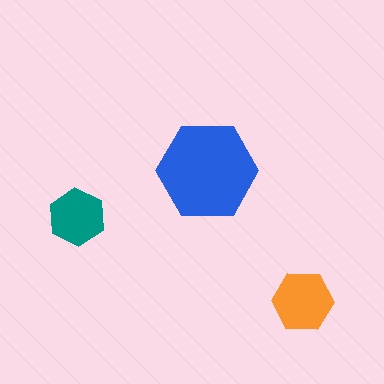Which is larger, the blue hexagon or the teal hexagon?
The blue one.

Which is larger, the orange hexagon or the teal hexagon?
The orange one.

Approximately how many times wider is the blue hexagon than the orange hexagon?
About 1.5 times wider.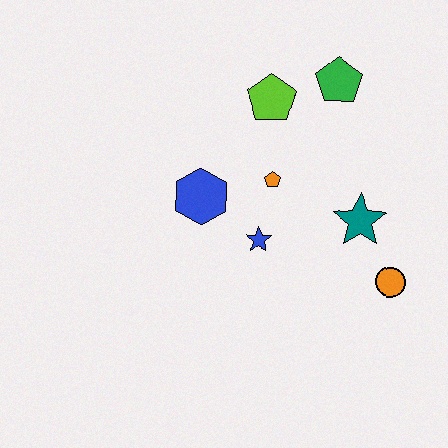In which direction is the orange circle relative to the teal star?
The orange circle is below the teal star.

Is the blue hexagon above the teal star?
Yes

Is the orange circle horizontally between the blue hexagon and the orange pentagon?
No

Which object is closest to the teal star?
The orange circle is closest to the teal star.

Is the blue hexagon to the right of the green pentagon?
No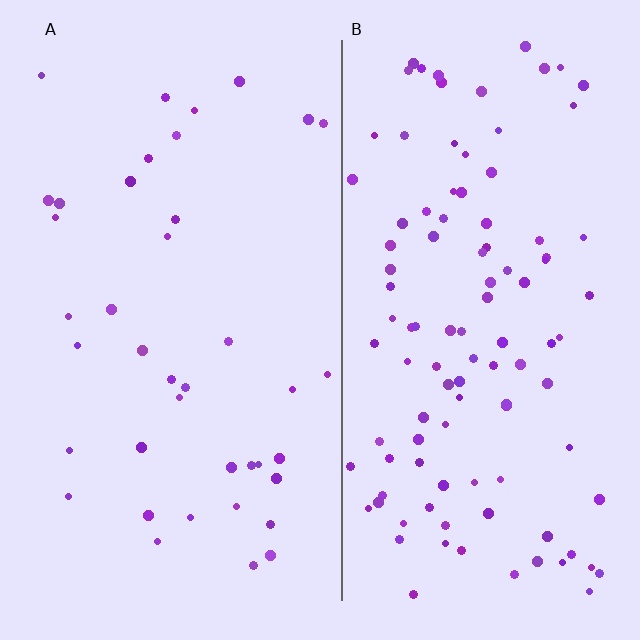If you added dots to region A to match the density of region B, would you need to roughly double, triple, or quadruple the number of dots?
Approximately triple.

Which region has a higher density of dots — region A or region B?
B (the right).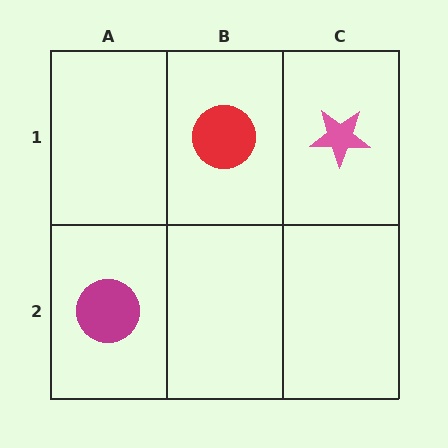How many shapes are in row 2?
1 shape.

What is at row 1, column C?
A pink star.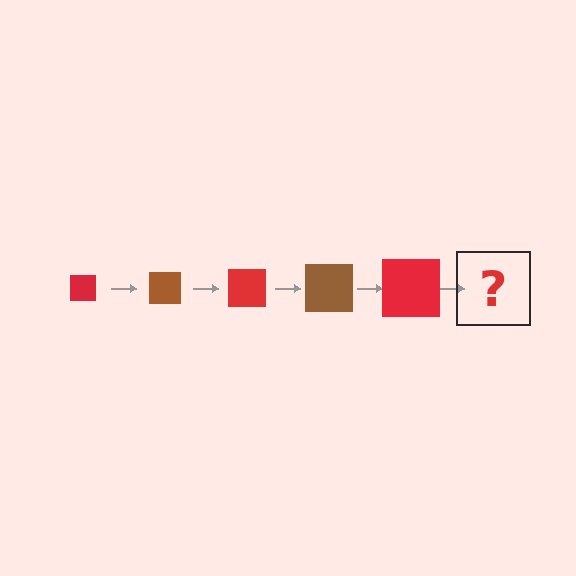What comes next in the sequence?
The next element should be a brown square, larger than the previous one.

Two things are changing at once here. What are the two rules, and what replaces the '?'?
The two rules are that the square grows larger each step and the color cycles through red and brown. The '?' should be a brown square, larger than the previous one.